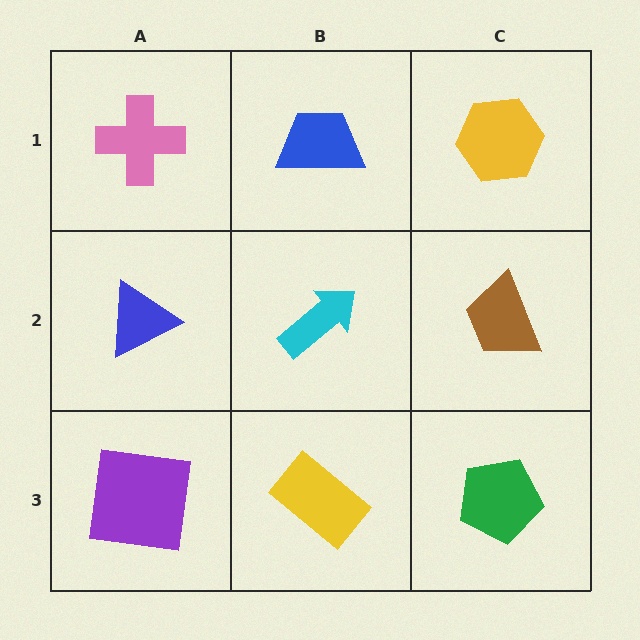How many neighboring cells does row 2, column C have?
3.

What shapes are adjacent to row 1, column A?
A blue triangle (row 2, column A), a blue trapezoid (row 1, column B).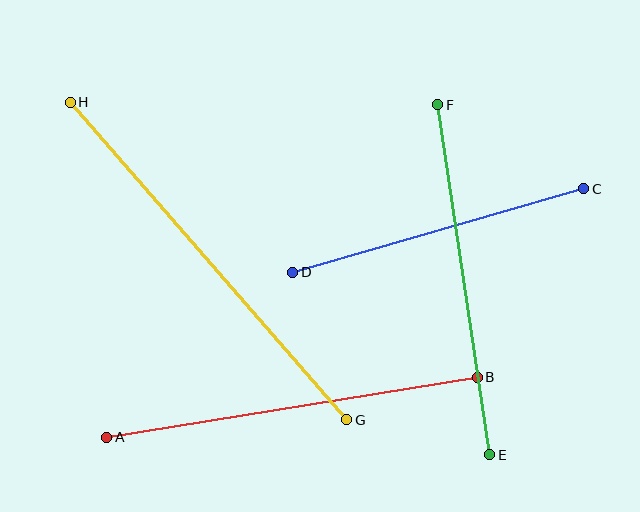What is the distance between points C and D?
The distance is approximately 303 pixels.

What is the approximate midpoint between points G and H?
The midpoint is at approximately (209, 261) pixels.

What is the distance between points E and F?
The distance is approximately 354 pixels.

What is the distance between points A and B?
The distance is approximately 375 pixels.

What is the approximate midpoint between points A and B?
The midpoint is at approximately (292, 407) pixels.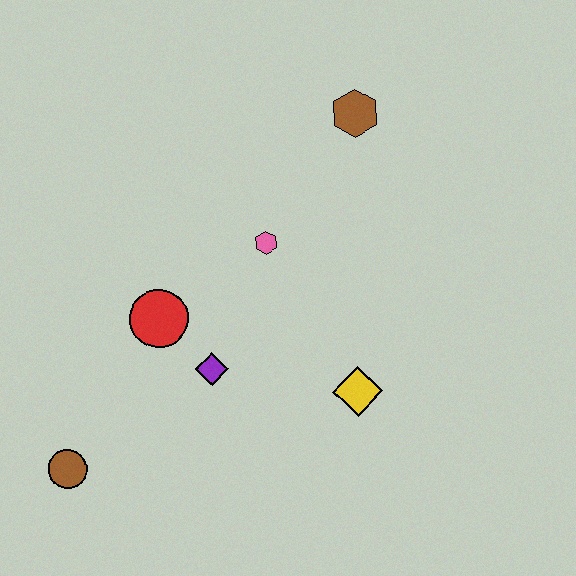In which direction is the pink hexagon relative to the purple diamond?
The pink hexagon is above the purple diamond.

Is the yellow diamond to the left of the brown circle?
No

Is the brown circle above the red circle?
No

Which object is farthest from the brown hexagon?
The brown circle is farthest from the brown hexagon.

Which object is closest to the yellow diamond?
The purple diamond is closest to the yellow diamond.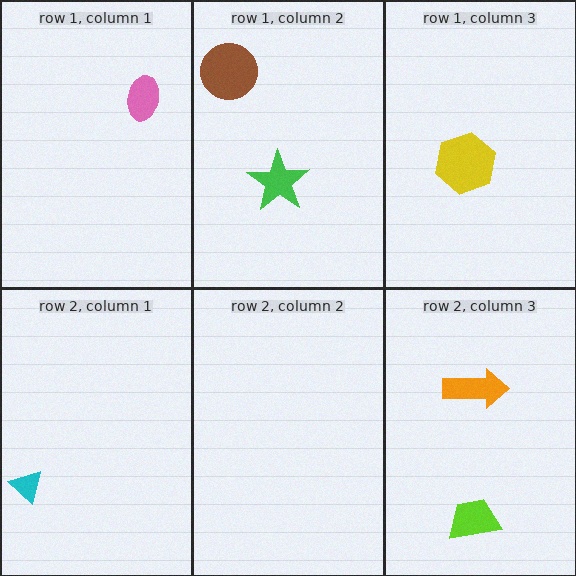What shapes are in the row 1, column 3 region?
The yellow hexagon.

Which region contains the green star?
The row 1, column 2 region.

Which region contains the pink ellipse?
The row 1, column 1 region.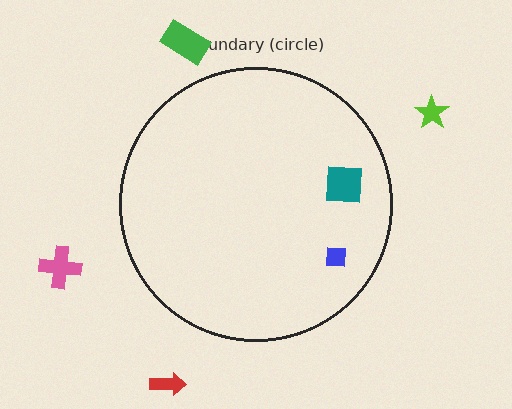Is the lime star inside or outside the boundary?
Outside.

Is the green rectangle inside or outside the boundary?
Outside.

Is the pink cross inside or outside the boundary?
Outside.